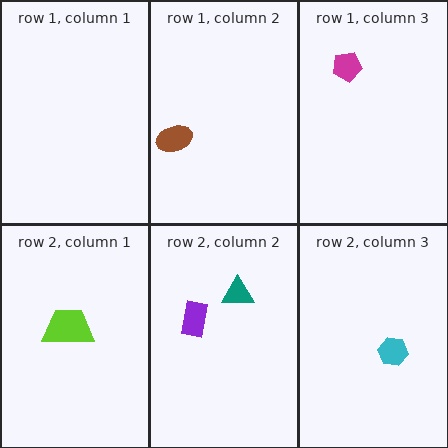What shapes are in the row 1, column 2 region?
The brown ellipse.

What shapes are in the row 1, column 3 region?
The magenta pentagon.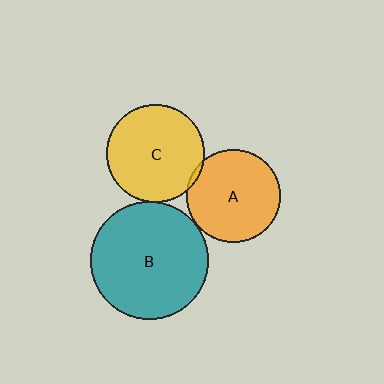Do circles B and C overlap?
Yes.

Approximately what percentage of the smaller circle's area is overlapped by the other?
Approximately 5%.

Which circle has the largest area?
Circle B (teal).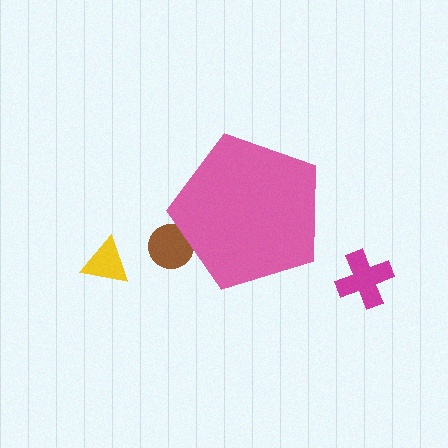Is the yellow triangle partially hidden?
No, the yellow triangle is fully visible.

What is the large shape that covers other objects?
A pink pentagon.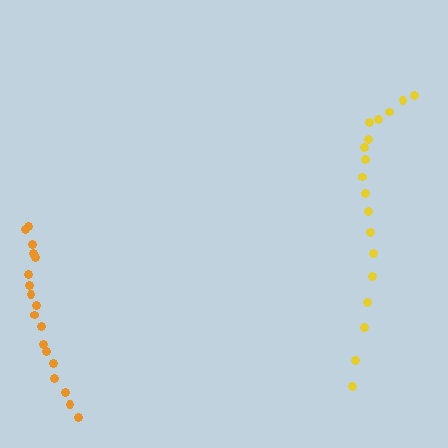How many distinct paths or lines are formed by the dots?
There are 2 distinct paths.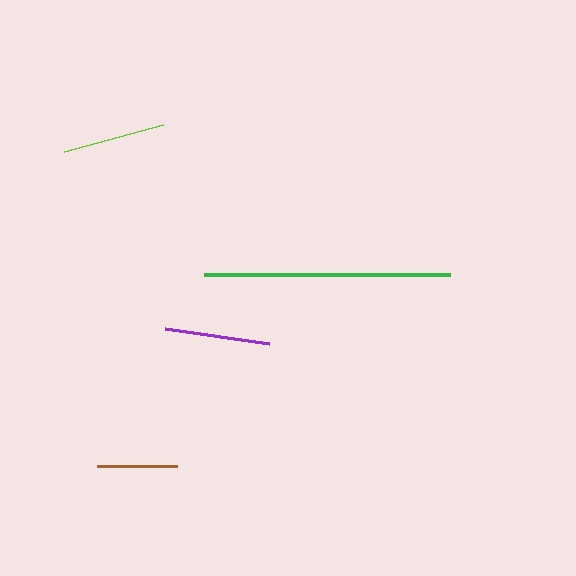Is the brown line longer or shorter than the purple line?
The purple line is longer than the brown line.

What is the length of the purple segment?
The purple segment is approximately 105 pixels long.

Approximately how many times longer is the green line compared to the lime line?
The green line is approximately 2.4 times the length of the lime line.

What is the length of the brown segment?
The brown segment is approximately 80 pixels long.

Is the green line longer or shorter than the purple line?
The green line is longer than the purple line.